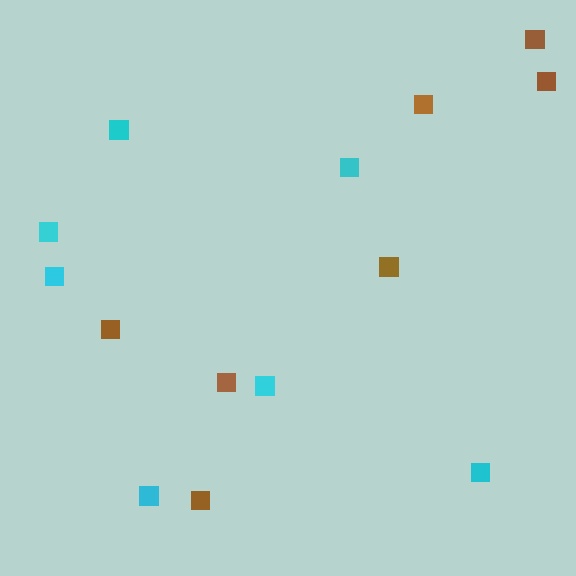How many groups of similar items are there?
There are 2 groups: one group of brown squares (7) and one group of cyan squares (7).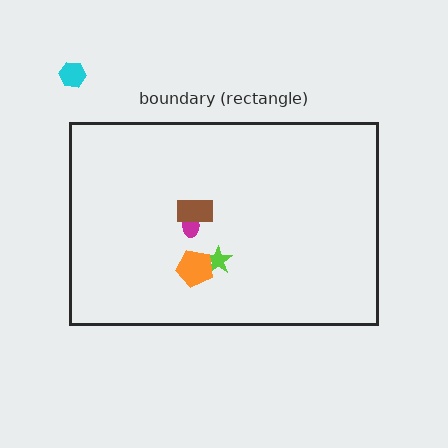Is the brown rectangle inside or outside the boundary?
Inside.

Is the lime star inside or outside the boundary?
Inside.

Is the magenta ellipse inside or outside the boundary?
Inside.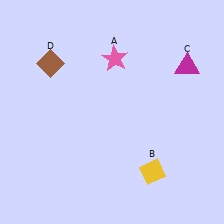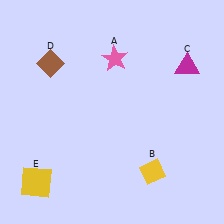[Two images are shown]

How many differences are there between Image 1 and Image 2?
There is 1 difference between the two images.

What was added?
A yellow square (E) was added in Image 2.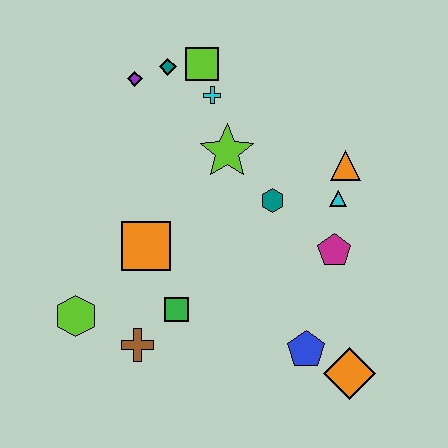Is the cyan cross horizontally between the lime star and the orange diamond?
No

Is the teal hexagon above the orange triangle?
No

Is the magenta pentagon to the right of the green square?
Yes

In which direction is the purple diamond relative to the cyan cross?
The purple diamond is to the left of the cyan cross.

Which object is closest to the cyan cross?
The lime square is closest to the cyan cross.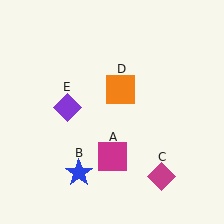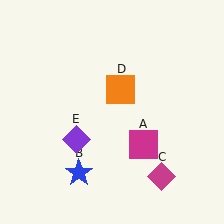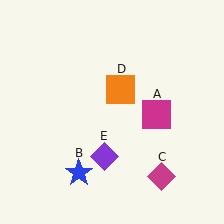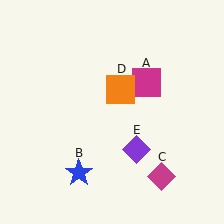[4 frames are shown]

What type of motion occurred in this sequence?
The magenta square (object A), purple diamond (object E) rotated counterclockwise around the center of the scene.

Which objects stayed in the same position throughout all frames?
Blue star (object B) and magenta diamond (object C) and orange square (object D) remained stationary.